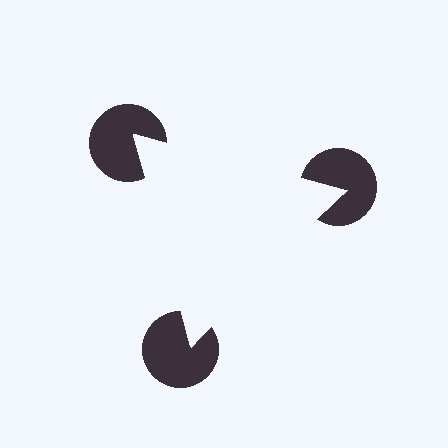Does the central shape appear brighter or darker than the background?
It typically appears slightly brighter than the background, even though no actual brightness change is drawn.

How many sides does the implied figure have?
3 sides.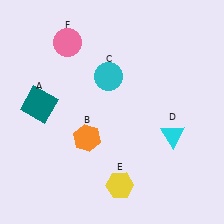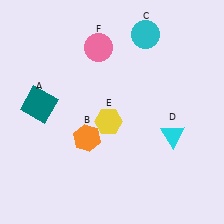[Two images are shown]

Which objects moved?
The objects that moved are: the cyan circle (C), the yellow hexagon (E), the pink circle (F).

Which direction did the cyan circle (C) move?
The cyan circle (C) moved up.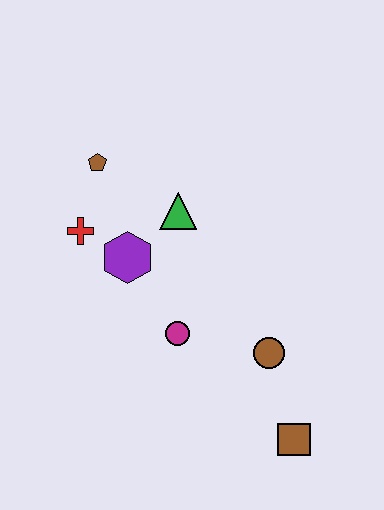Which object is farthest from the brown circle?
The brown pentagon is farthest from the brown circle.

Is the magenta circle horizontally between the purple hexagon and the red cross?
No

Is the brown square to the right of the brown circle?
Yes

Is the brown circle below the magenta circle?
Yes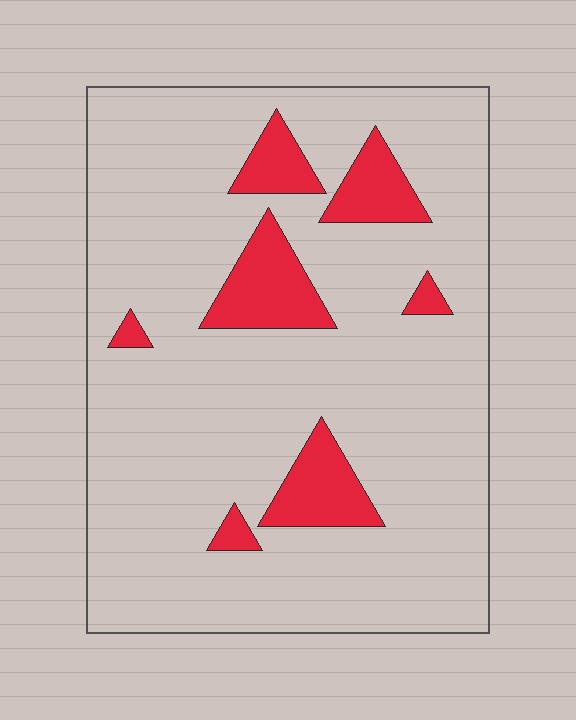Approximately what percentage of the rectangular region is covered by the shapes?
Approximately 15%.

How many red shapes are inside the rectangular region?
7.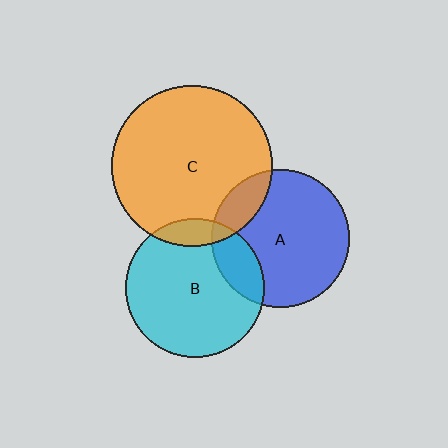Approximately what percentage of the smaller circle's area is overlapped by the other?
Approximately 10%.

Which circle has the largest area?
Circle C (orange).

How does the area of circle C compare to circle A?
Approximately 1.4 times.